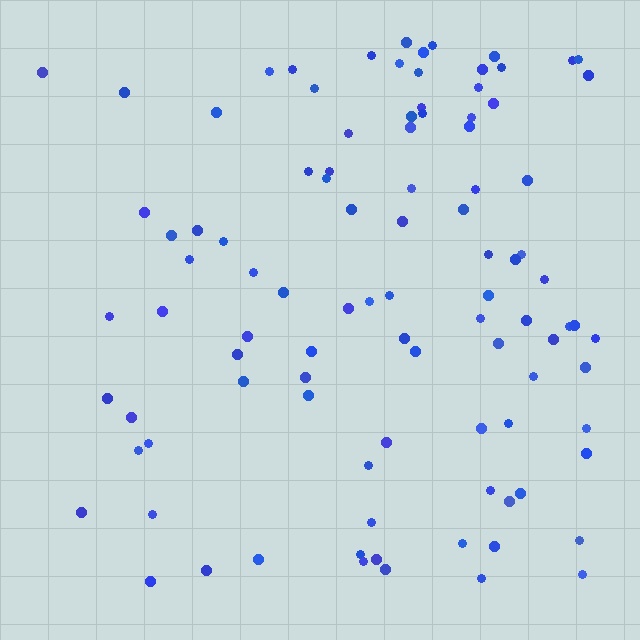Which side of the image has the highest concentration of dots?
The right.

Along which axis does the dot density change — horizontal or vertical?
Horizontal.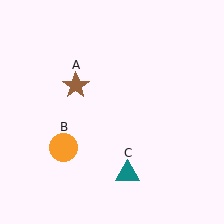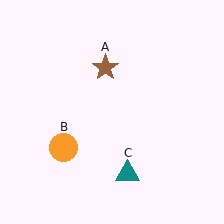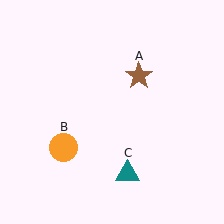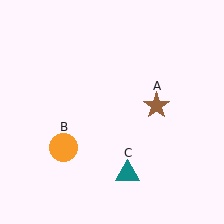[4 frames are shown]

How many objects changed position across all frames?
1 object changed position: brown star (object A).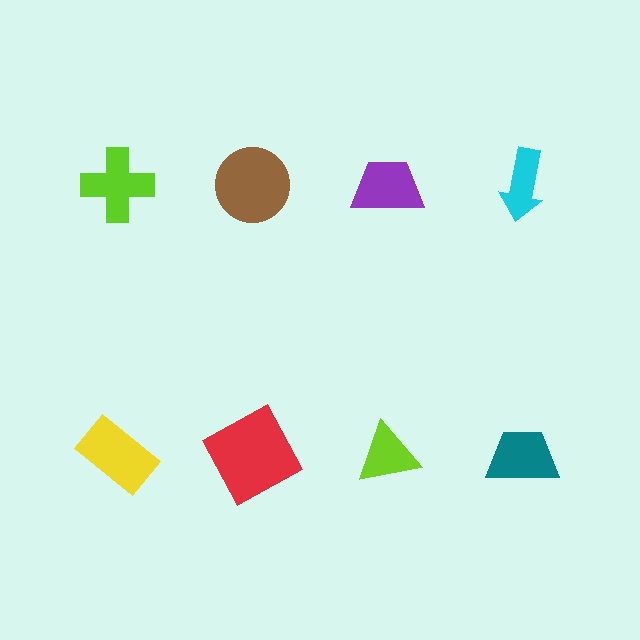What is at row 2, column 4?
A teal trapezoid.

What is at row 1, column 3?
A purple trapezoid.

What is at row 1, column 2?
A brown circle.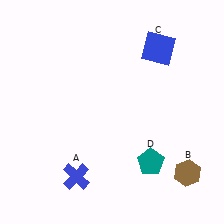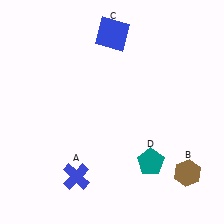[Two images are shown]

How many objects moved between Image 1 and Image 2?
1 object moved between the two images.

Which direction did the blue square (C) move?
The blue square (C) moved left.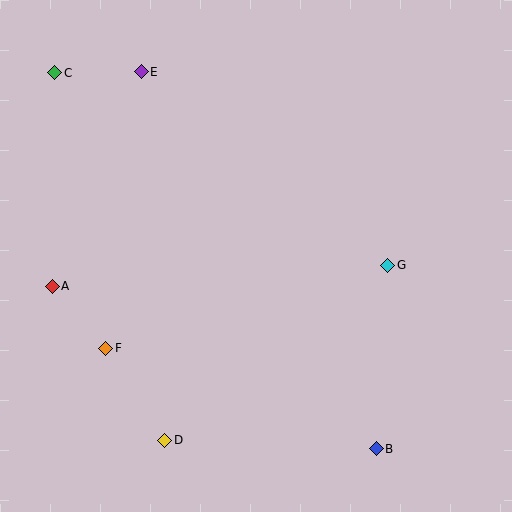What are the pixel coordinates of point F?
Point F is at (106, 348).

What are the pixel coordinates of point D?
Point D is at (165, 440).